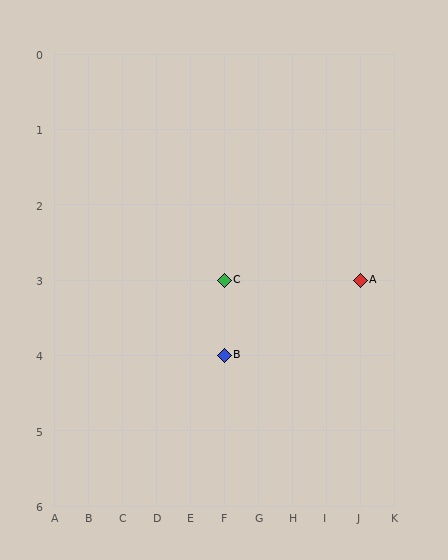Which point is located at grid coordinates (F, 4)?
Point B is at (F, 4).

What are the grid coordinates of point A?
Point A is at grid coordinates (J, 3).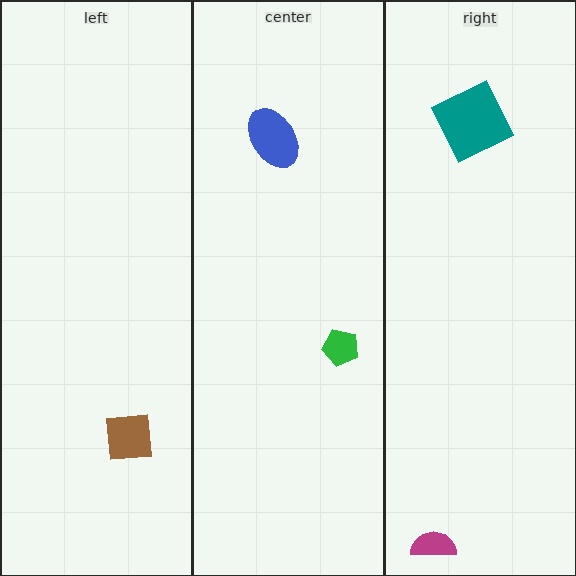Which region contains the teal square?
The right region.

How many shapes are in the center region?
2.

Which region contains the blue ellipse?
The center region.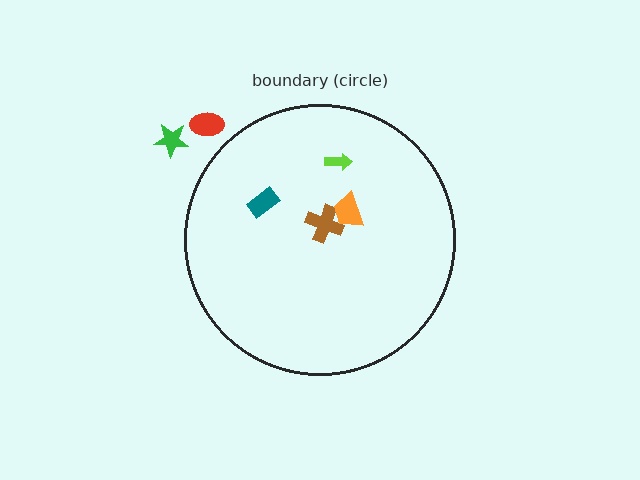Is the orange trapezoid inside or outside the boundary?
Inside.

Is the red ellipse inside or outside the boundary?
Outside.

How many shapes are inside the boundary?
4 inside, 2 outside.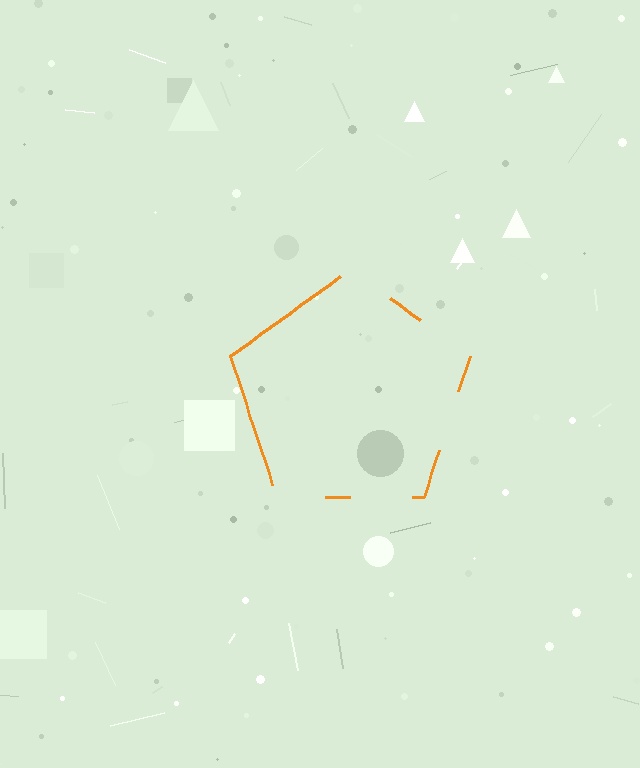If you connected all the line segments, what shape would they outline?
They would outline a pentagon.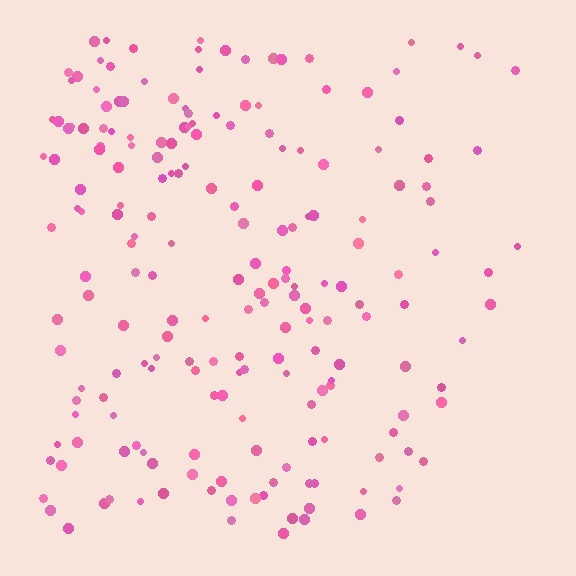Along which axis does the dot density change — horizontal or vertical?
Horizontal.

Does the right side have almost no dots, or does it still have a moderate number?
Still a moderate number, just noticeably fewer than the left.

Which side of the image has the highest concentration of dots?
The left.